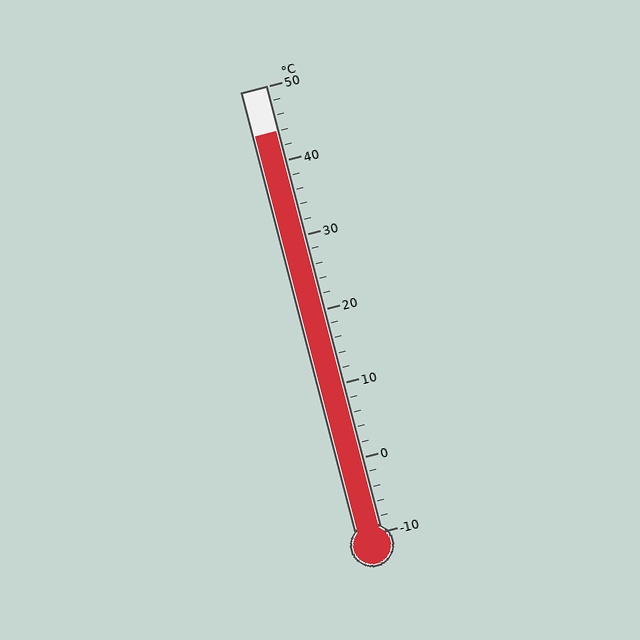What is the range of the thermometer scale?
The thermometer scale ranges from -10°C to 50°C.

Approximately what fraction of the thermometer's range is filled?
The thermometer is filled to approximately 90% of its range.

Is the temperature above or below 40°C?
The temperature is above 40°C.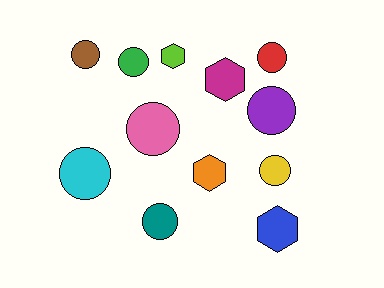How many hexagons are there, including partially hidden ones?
There are 4 hexagons.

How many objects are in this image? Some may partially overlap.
There are 12 objects.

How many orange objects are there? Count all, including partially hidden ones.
There is 1 orange object.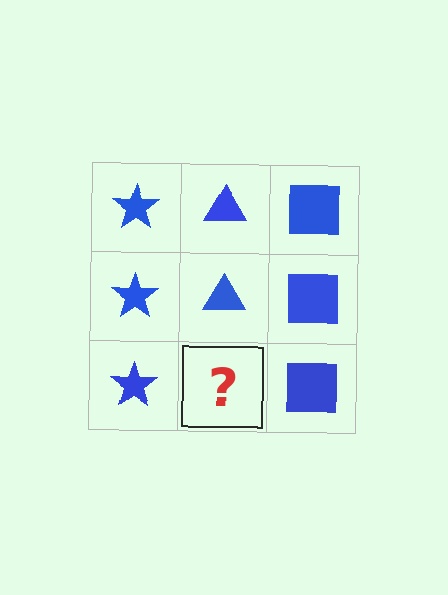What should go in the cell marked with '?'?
The missing cell should contain a blue triangle.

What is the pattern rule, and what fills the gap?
The rule is that each column has a consistent shape. The gap should be filled with a blue triangle.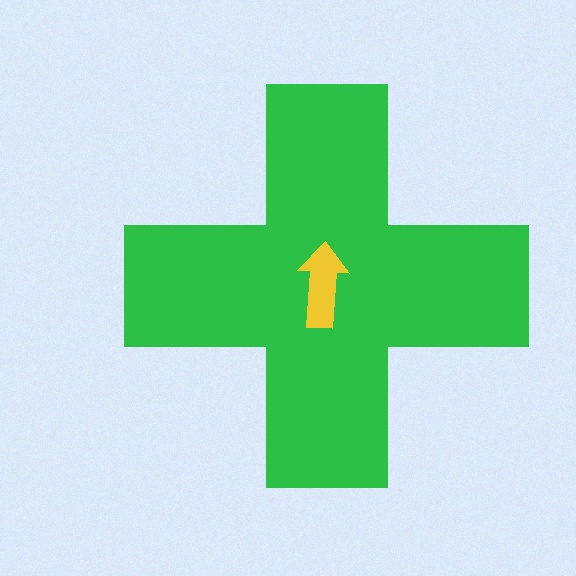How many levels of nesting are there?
2.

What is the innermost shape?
The yellow arrow.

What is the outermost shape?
The green cross.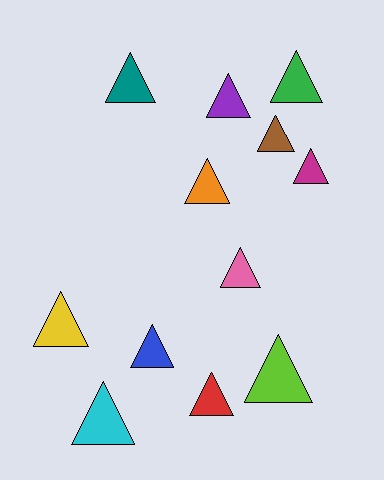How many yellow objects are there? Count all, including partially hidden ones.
There is 1 yellow object.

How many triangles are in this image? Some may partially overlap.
There are 12 triangles.